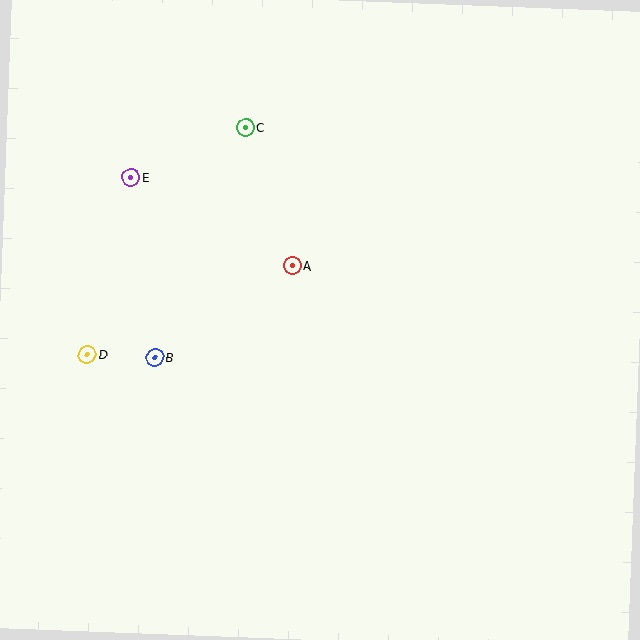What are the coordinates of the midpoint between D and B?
The midpoint between D and B is at (121, 356).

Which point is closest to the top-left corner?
Point E is closest to the top-left corner.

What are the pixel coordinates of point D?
Point D is at (88, 355).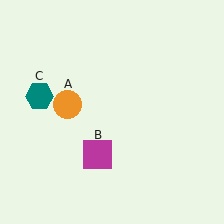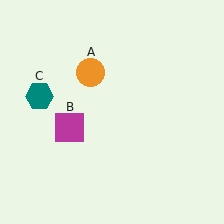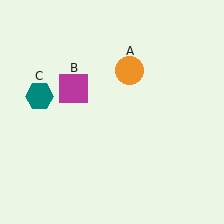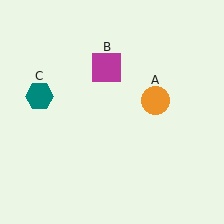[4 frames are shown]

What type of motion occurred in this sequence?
The orange circle (object A), magenta square (object B) rotated clockwise around the center of the scene.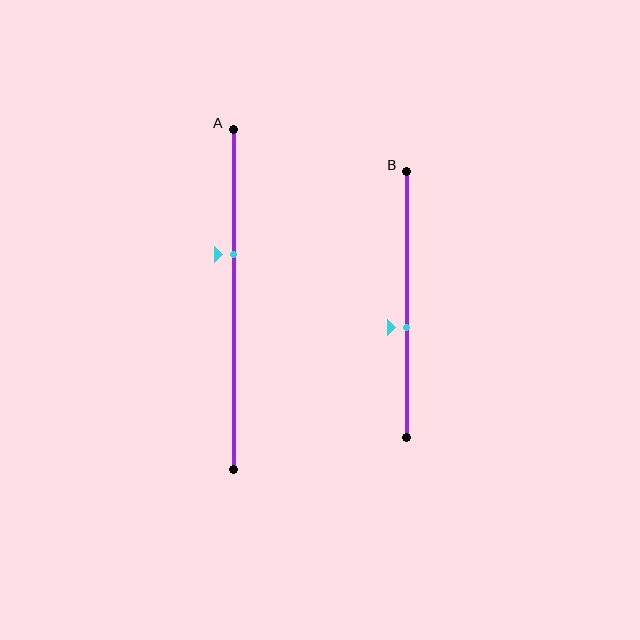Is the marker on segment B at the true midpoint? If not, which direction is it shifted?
No, the marker on segment B is shifted downward by about 9% of the segment length.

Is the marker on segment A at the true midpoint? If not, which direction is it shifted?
No, the marker on segment A is shifted upward by about 13% of the segment length.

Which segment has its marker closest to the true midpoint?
Segment B has its marker closest to the true midpoint.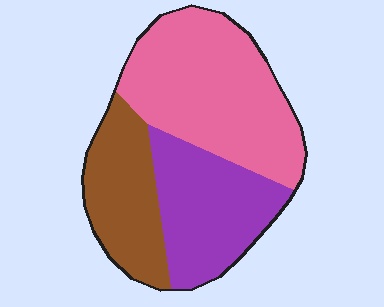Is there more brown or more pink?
Pink.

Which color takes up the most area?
Pink, at roughly 45%.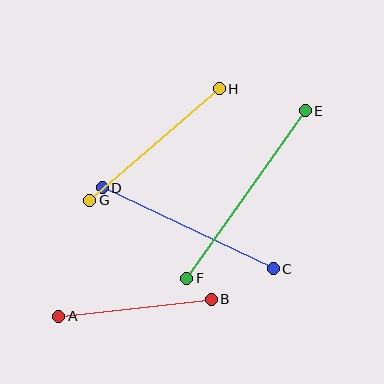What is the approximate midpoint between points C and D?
The midpoint is at approximately (188, 228) pixels.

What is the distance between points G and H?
The distance is approximately 171 pixels.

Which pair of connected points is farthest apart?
Points E and F are farthest apart.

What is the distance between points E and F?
The distance is approximately 205 pixels.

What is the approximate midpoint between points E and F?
The midpoint is at approximately (246, 194) pixels.